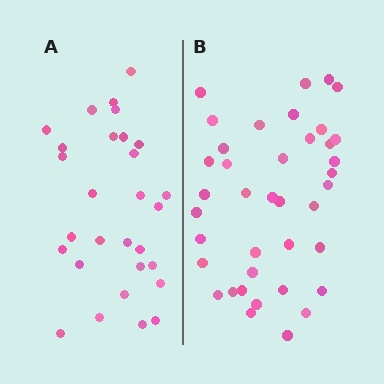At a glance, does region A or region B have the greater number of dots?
Region B (the right region) has more dots.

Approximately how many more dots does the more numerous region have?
Region B has roughly 10 or so more dots than region A.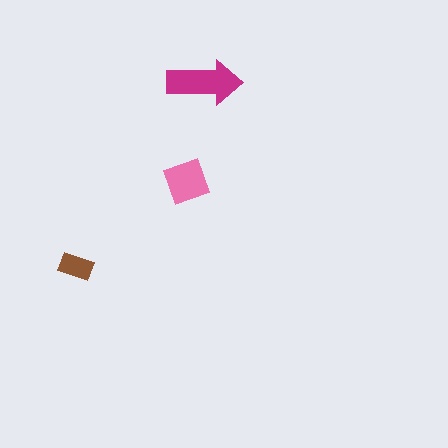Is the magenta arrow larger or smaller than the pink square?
Larger.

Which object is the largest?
The magenta arrow.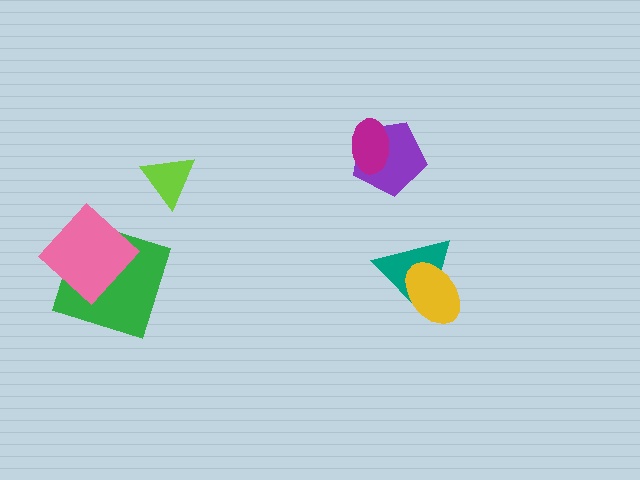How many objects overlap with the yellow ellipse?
1 object overlaps with the yellow ellipse.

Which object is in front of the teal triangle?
The yellow ellipse is in front of the teal triangle.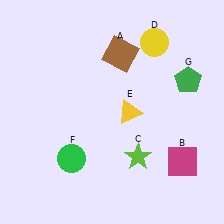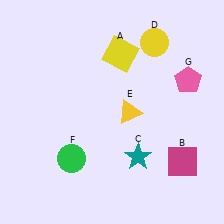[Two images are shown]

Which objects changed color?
A changed from brown to yellow. C changed from lime to teal. G changed from green to pink.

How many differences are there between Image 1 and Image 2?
There are 3 differences between the two images.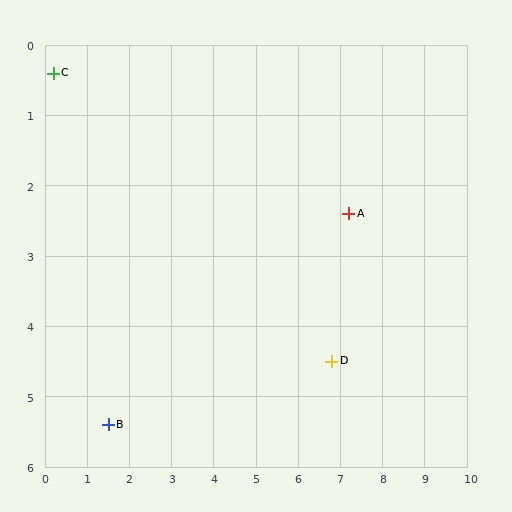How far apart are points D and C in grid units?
Points D and C are about 7.8 grid units apart.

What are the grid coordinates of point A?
Point A is at approximately (7.2, 2.4).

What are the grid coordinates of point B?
Point B is at approximately (1.5, 5.4).